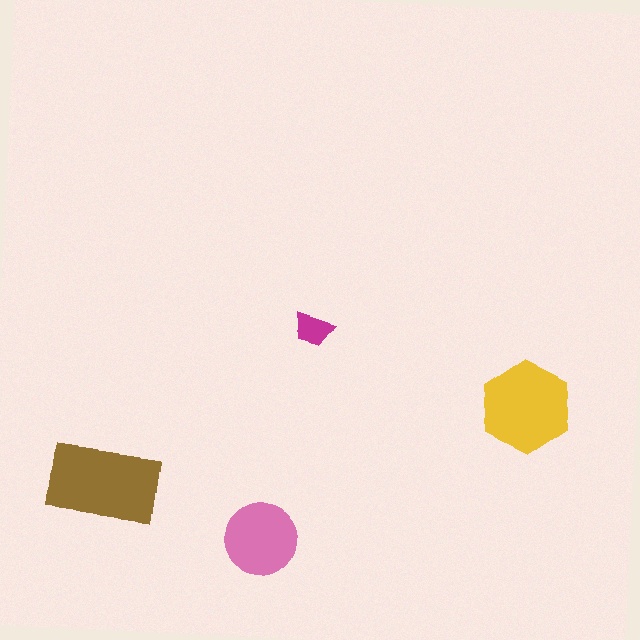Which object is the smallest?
The magenta trapezoid.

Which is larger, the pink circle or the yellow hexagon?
The yellow hexagon.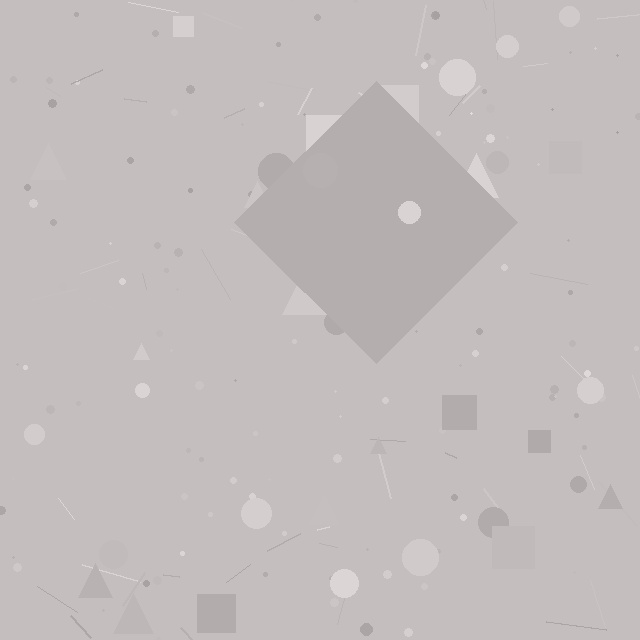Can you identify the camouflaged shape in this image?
The camouflaged shape is a diamond.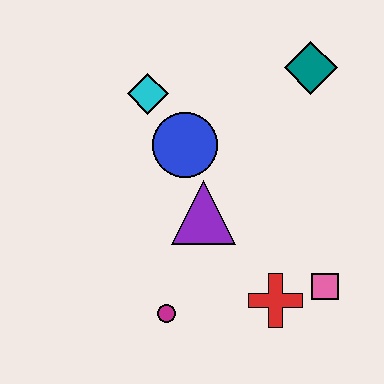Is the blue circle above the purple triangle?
Yes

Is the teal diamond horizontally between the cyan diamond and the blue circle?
No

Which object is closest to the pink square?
The red cross is closest to the pink square.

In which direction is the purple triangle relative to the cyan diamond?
The purple triangle is below the cyan diamond.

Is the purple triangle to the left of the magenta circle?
No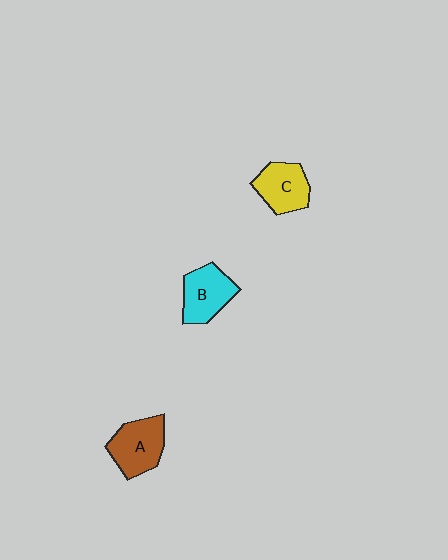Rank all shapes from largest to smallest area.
From largest to smallest: A (brown), B (cyan), C (yellow).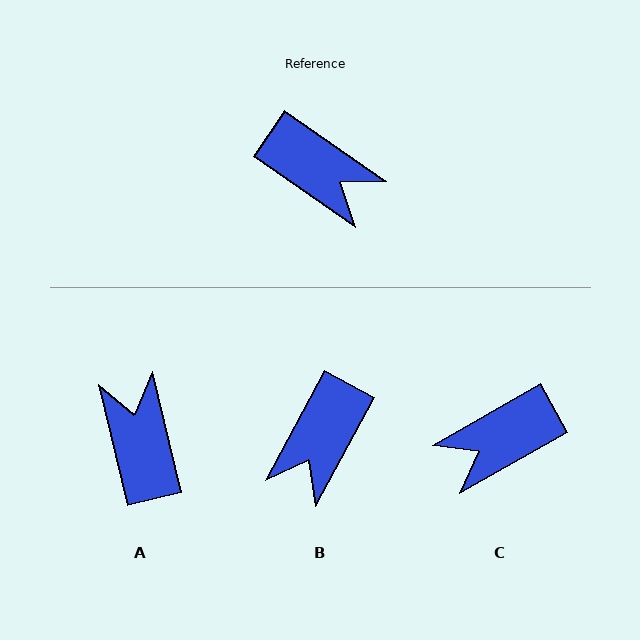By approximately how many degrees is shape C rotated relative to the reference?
Approximately 116 degrees clockwise.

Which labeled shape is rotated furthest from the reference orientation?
A, about 138 degrees away.